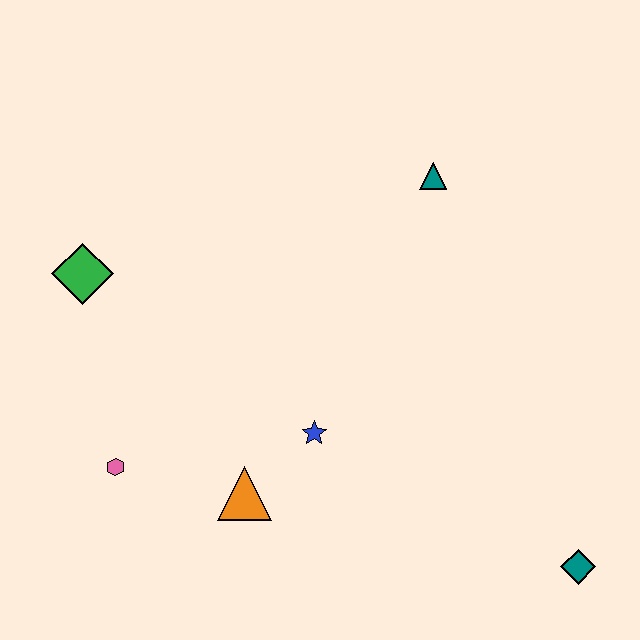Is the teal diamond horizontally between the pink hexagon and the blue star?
No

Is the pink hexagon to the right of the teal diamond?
No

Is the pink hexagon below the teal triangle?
Yes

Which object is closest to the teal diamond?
The blue star is closest to the teal diamond.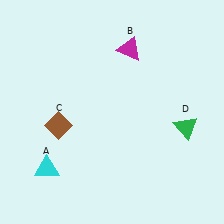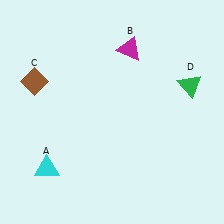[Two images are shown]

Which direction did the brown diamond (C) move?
The brown diamond (C) moved up.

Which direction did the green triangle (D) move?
The green triangle (D) moved up.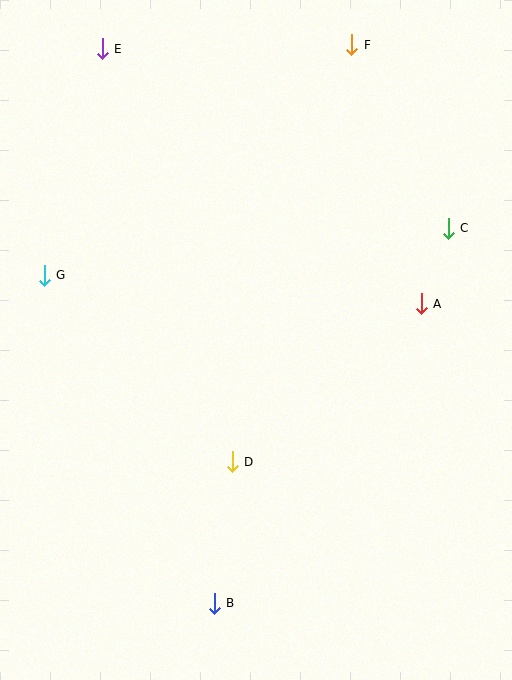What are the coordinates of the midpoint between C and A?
The midpoint between C and A is at (435, 266).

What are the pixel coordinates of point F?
Point F is at (352, 45).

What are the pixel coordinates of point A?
Point A is at (421, 304).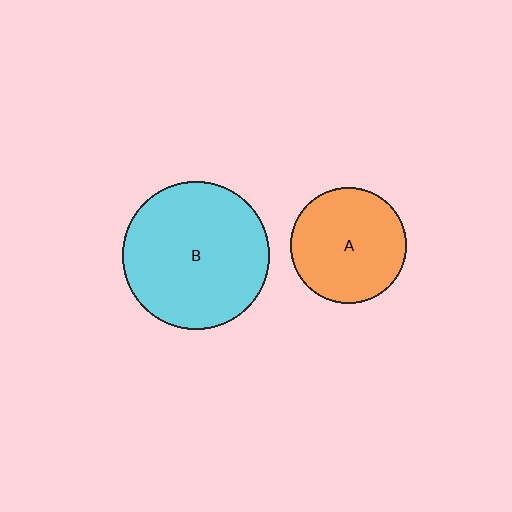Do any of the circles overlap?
No, none of the circles overlap.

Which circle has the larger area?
Circle B (cyan).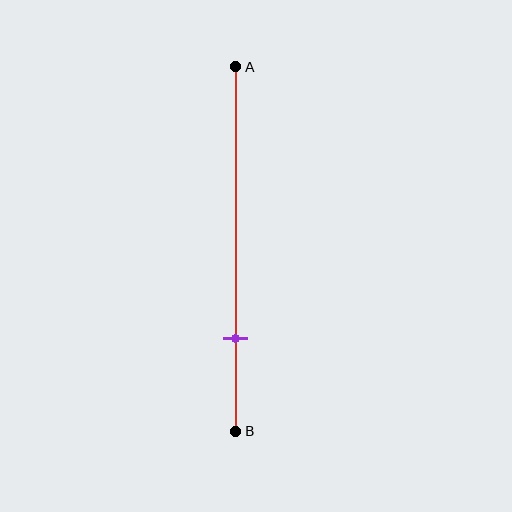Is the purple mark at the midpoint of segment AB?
No, the mark is at about 75% from A, not at the 50% midpoint.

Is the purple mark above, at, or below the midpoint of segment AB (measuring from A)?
The purple mark is below the midpoint of segment AB.